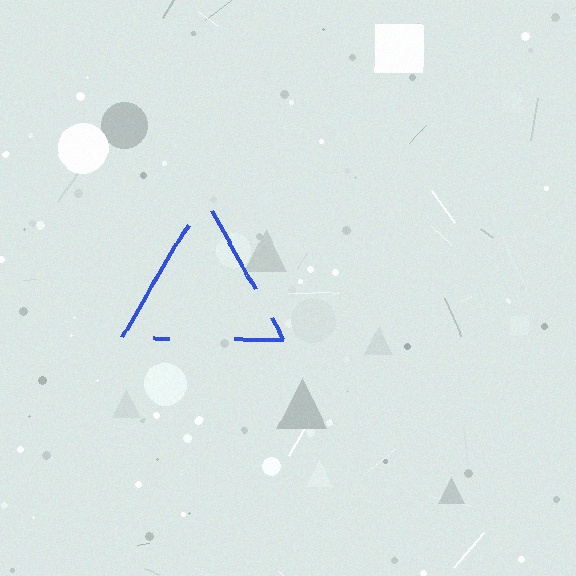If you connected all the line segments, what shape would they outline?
They would outline a triangle.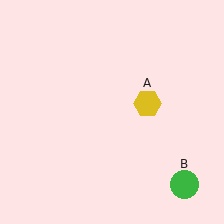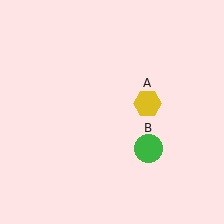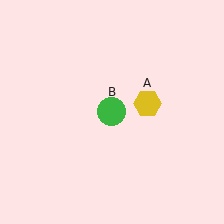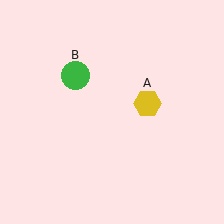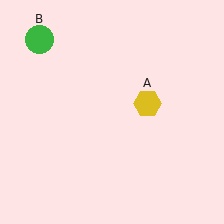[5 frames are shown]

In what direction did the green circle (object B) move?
The green circle (object B) moved up and to the left.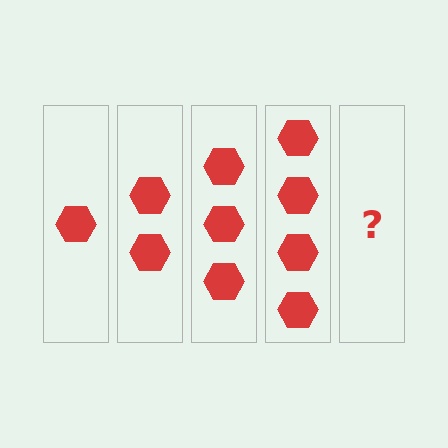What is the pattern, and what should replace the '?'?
The pattern is that each step adds one more hexagon. The '?' should be 5 hexagons.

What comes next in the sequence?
The next element should be 5 hexagons.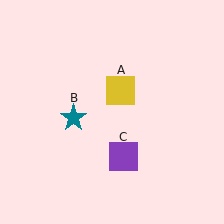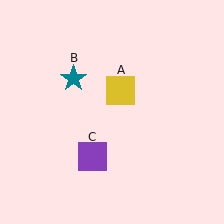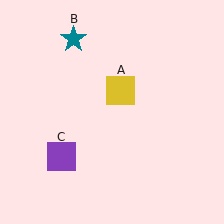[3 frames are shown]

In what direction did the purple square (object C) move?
The purple square (object C) moved left.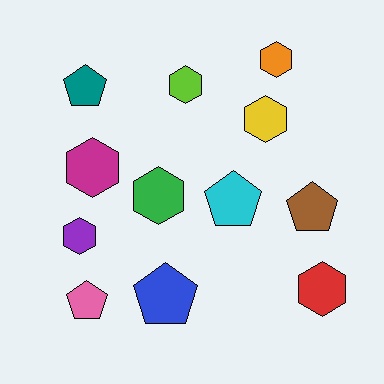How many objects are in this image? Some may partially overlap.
There are 12 objects.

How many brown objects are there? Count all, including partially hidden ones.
There is 1 brown object.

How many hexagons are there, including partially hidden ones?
There are 7 hexagons.